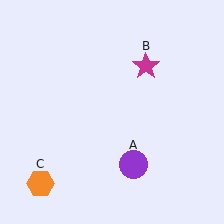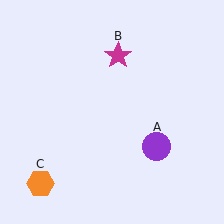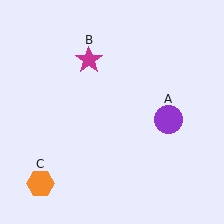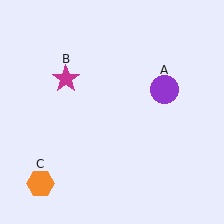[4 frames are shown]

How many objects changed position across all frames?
2 objects changed position: purple circle (object A), magenta star (object B).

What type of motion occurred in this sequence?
The purple circle (object A), magenta star (object B) rotated counterclockwise around the center of the scene.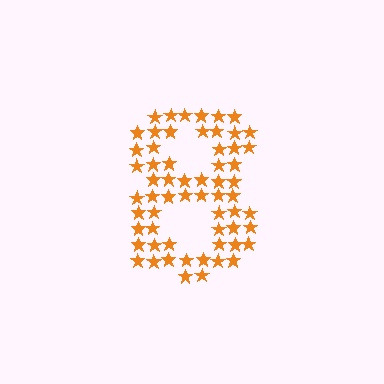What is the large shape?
The large shape is the digit 8.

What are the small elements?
The small elements are stars.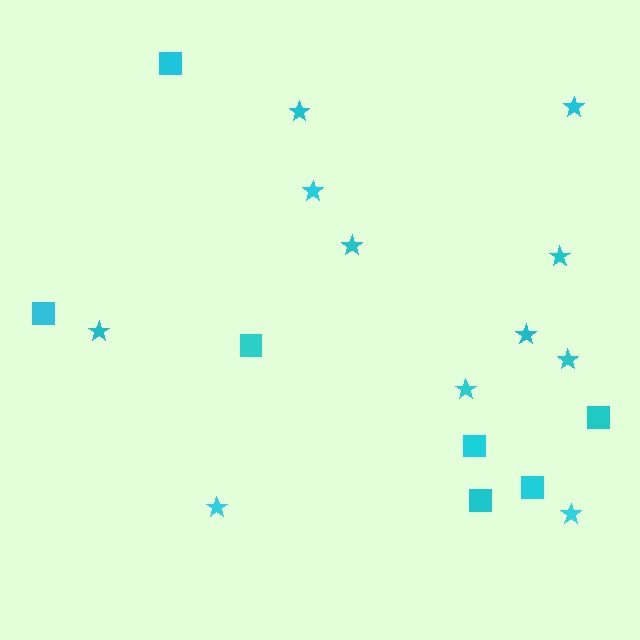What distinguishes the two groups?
There are 2 groups: one group of stars (11) and one group of squares (7).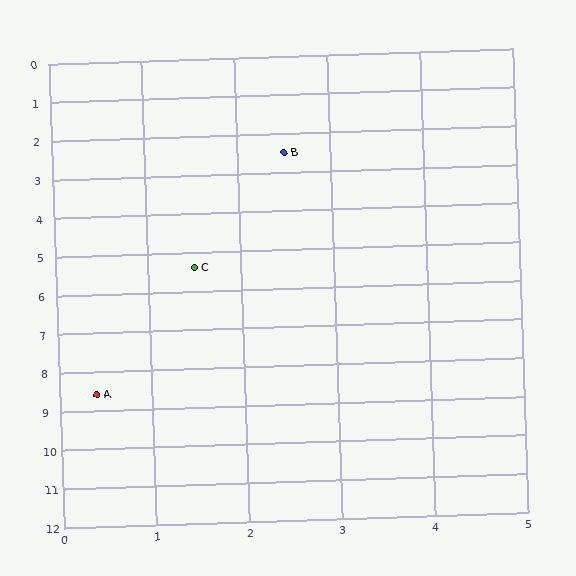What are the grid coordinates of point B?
Point B is at approximately (2.5, 2.5).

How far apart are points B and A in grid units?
Points B and A are about 6.5 grid units apart.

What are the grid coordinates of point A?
Point A is at approximately (0.4, 8.6).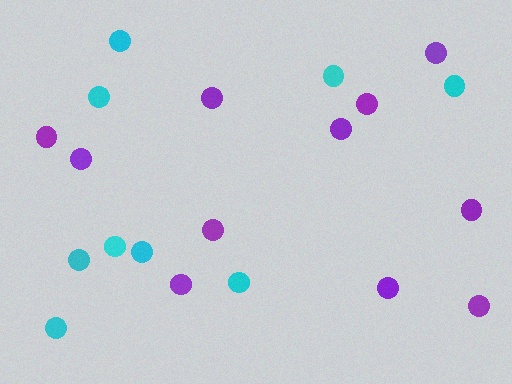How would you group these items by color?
There are 2 groups: one group of purple circles (11) and one group of cyan circles (9).